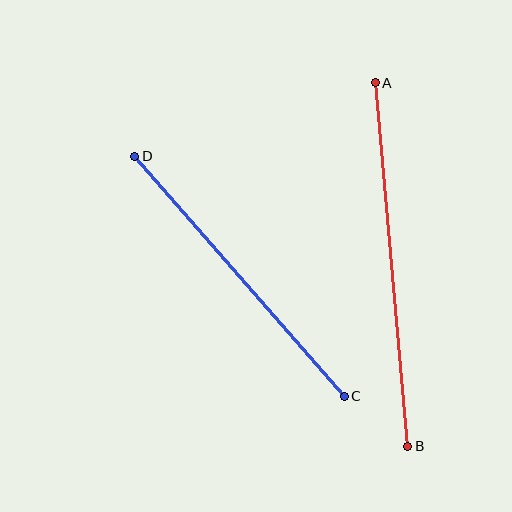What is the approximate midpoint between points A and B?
The midpoint is at approximately (392, 264) pixels.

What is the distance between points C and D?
The distance is approximately 318 pixels.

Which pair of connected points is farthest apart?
Points A and B are farthest apart.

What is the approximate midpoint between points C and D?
The midpoint is at approximately (240, 276) pixels.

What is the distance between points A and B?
The distance is approximately 365 pixels.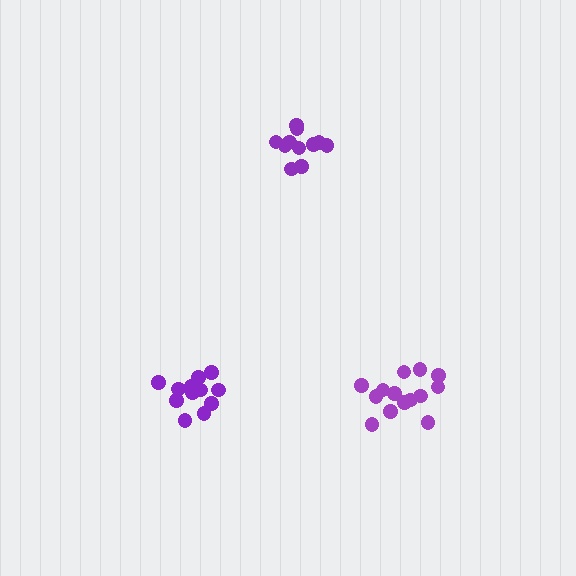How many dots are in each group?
Group 1: 11 dots, Group 2: 12 dots, Group 3: 14 dots (37 total).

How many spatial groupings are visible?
There are 3 spatial groupings.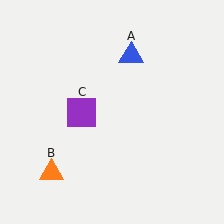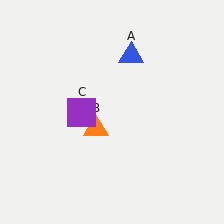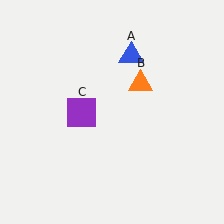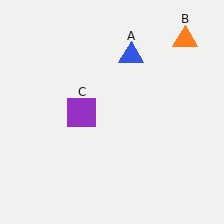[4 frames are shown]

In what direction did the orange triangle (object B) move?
The orange triangle (object B) moved up and to the right.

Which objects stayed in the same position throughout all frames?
Blue triangle (object A) and purple square (object C) remained stationary.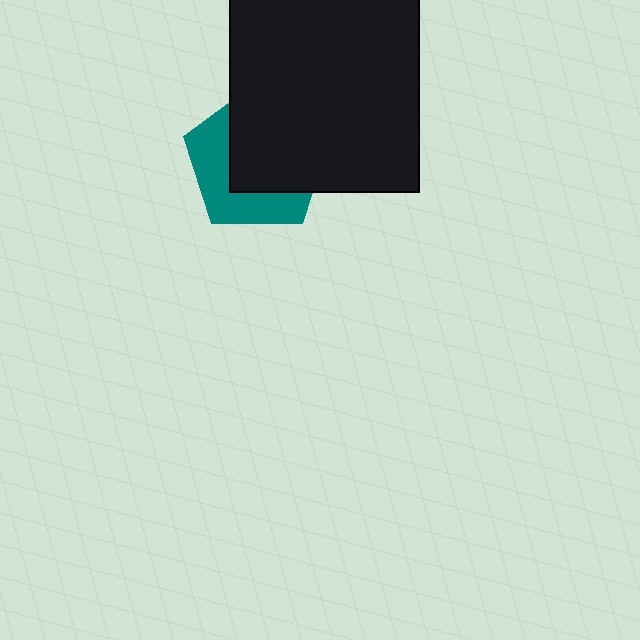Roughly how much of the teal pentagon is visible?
A small part of it is visible (roughly 41%).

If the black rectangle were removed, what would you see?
You would see the complete teal pentagon.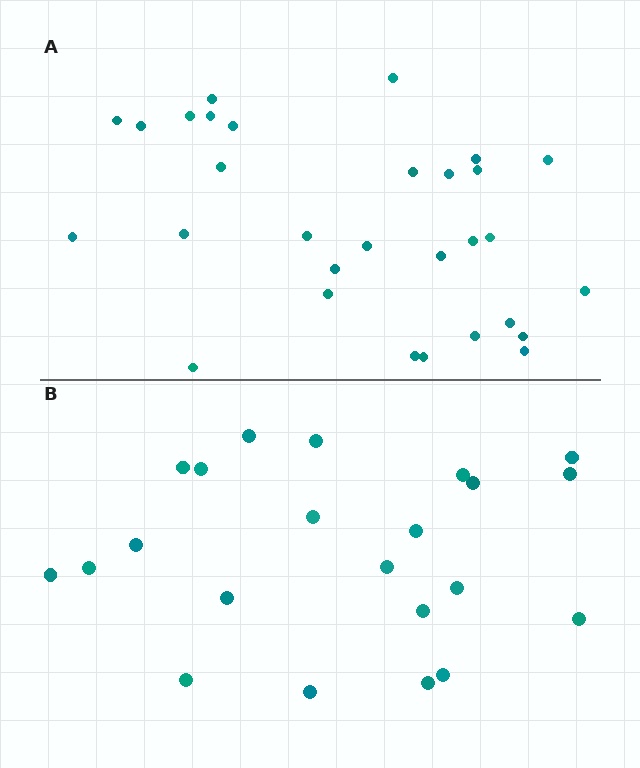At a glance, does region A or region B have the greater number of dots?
Region A (the top region) has more dots.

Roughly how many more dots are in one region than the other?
Region A has roughly 8 or so more dots than region B.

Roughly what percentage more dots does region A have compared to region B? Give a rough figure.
About 35% more.